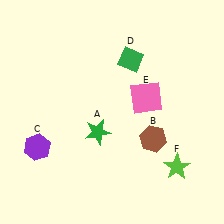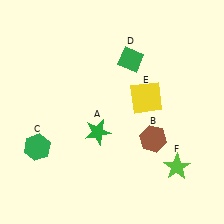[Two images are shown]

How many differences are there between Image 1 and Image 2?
There are 2 differences between the two images.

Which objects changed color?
C changed from purple to green. E changed from pink to yellow.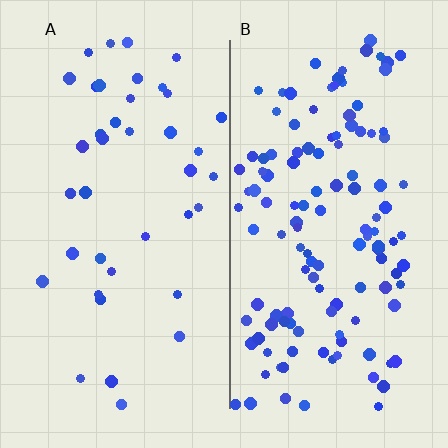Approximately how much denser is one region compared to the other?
Approximately 3.3× — region B over region A.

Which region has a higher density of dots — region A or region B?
B (the right).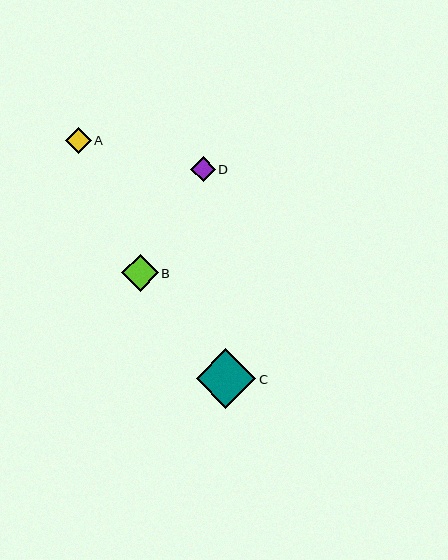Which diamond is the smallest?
Diamond D is the smallest with a size of approximately 24 pixels.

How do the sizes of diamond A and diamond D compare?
Diamond A and diamond D are approximately the same size.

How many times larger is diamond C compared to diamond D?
Diamond C is approximately 2.4 times the size of diamond D.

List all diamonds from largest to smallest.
From largest to smallest: C, B, A, D.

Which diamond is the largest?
Diamond C is the largest with a size of approximately 60 pixels.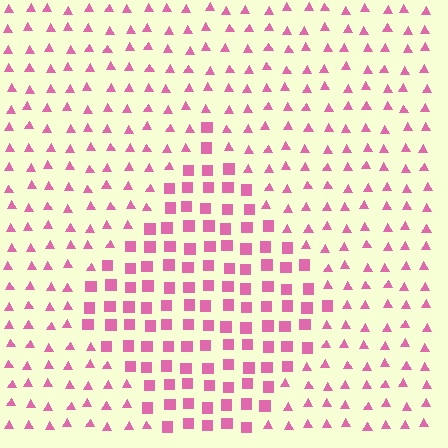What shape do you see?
I see a diamond.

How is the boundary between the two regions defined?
The boundary is defined by a change in element shape: squares inside vs. triangles outside. All elements share the same color and spacing.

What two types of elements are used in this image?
The image uses squares inside the diamond region and triangles outside it.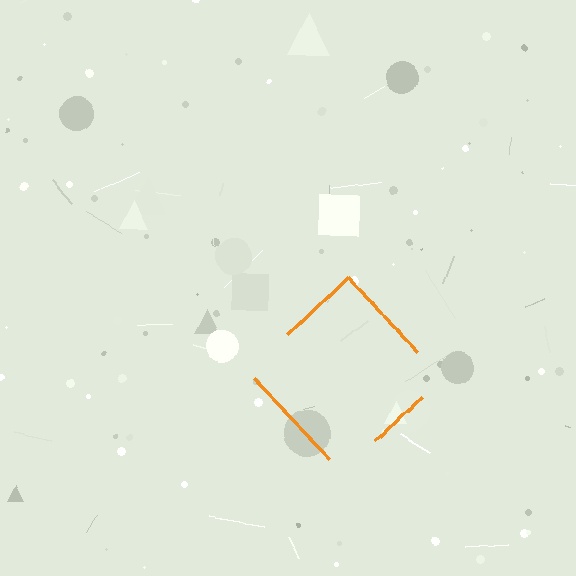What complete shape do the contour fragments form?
The contour fragments form a diamond.